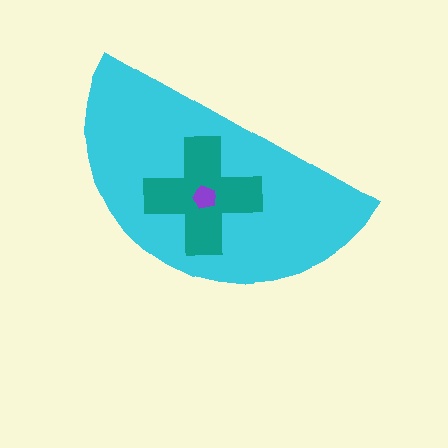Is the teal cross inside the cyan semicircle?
Yes.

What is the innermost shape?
The purple pentagon.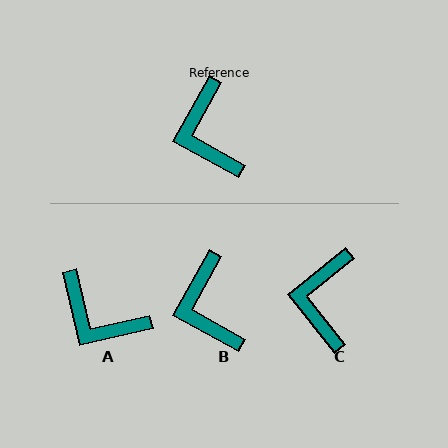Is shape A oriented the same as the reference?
No, it is off by about 42 degrees.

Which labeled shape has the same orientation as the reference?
B.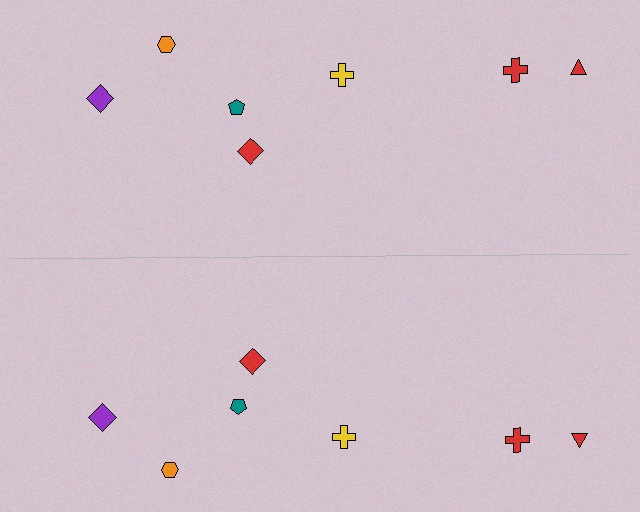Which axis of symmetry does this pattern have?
The pattern has a horizontal axis of symmetry running through the center of the image.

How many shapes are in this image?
There are 14 shapes in this image.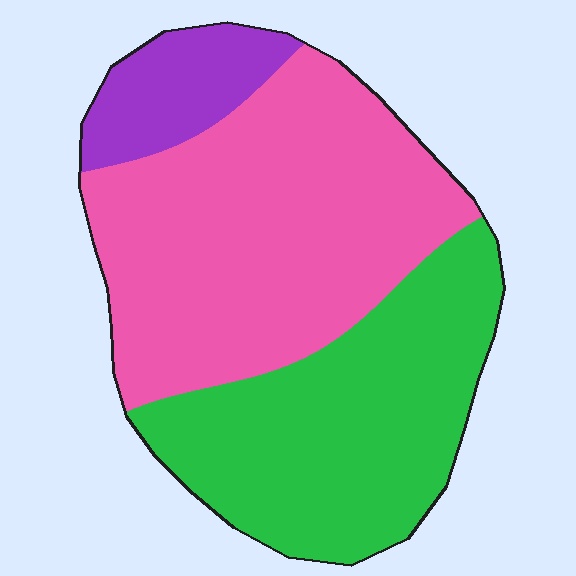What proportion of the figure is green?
Green covers about 40% of the figure.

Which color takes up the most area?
Pink, at roughly 50%.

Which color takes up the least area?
Purple, at roughly 10%.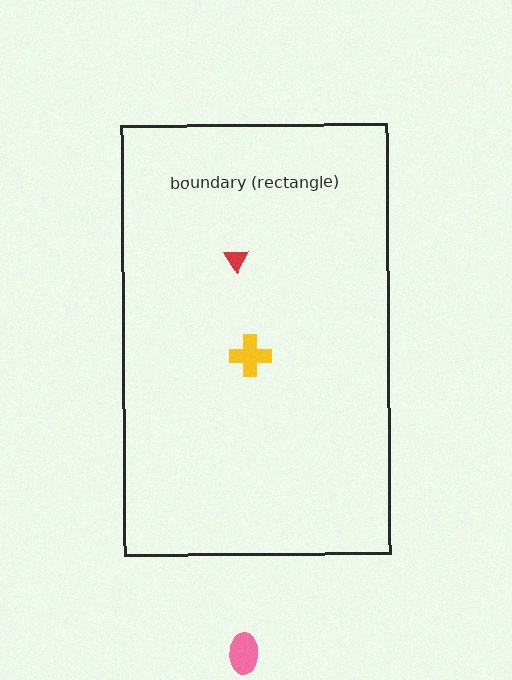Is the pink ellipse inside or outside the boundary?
Outside.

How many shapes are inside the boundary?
2 inside, 1 outside.